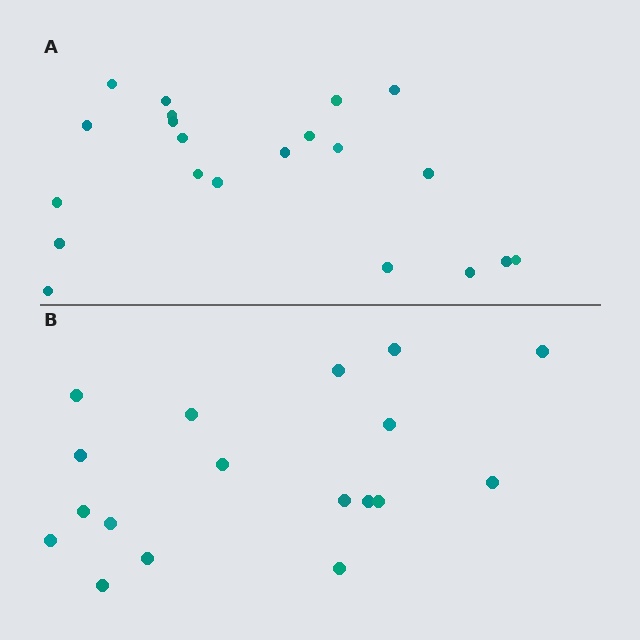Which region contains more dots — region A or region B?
Region A (the top region) has more dots.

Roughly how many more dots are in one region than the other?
Region A has just a few more — roughly 2 or 3 more dots than region B.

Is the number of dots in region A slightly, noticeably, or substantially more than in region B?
Region A has only slightly more — the two regions are fairly close. The ratio is roughly 1.2 to 1.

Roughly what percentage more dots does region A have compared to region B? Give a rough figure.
About 15% more.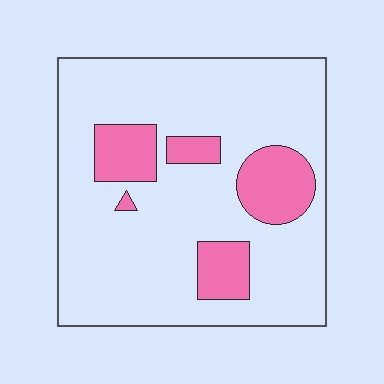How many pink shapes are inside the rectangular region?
5.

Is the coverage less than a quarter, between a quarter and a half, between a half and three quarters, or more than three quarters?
Less than a quarter.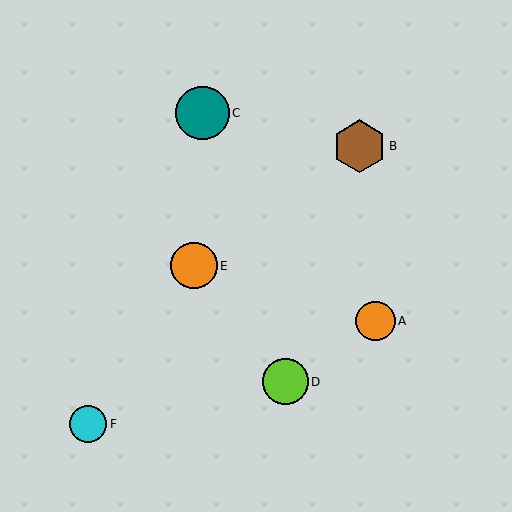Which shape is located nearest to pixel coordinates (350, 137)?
The brown hexagon (labeled B) at (359, 146) is nearest to that location.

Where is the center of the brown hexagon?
The center of the brown hexagon is at (359, 146).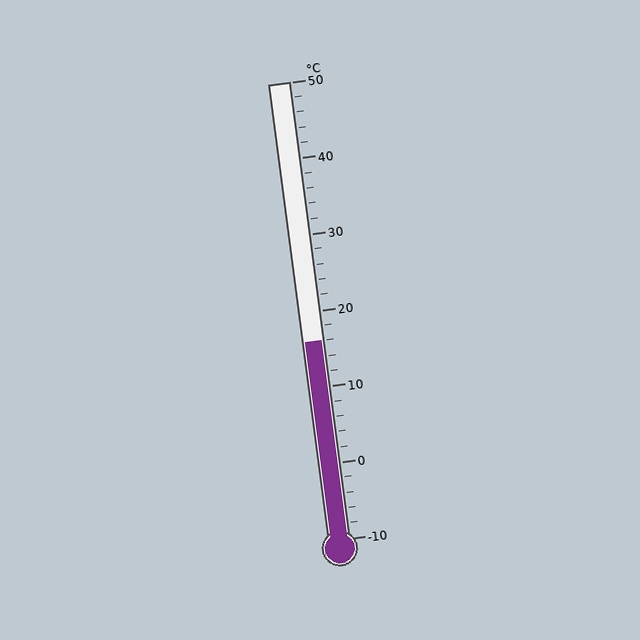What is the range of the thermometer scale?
The thermometer scale ranges from -10°C to 50°C.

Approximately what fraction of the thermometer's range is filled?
The thermometer is filled to approximately 45% of its range.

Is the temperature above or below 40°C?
The temperature is below 40°C.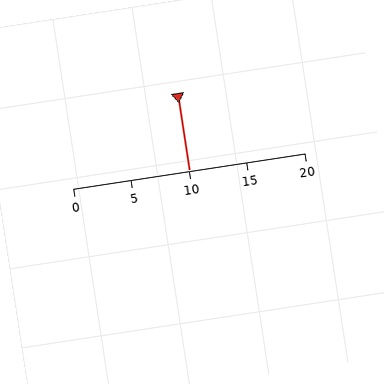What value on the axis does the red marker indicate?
The marker indicates approximately 10.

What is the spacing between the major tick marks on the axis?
The major ticks are spaced 5 apart.